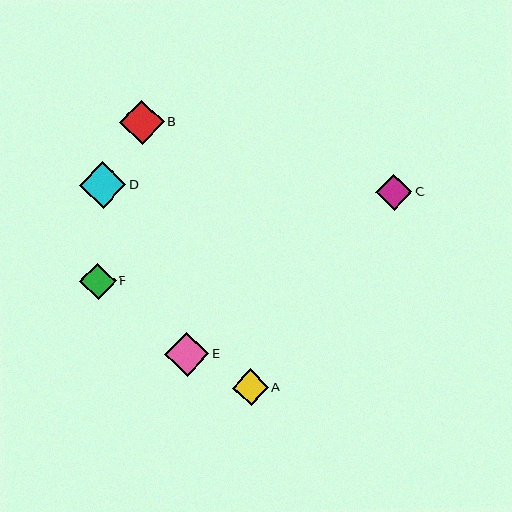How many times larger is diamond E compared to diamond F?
Diamond E is approximately 1.2 times the size of diamond F.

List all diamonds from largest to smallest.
From largest to smallest: D, B, E, A, F, C.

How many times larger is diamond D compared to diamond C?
Diamond D is approximately 1.3 times the size of diamond C.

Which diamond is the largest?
Diamond D is the largest with a size of approximately 47 pixels.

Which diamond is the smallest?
Diamond C is the smallest with a size of approximately 36 pixels.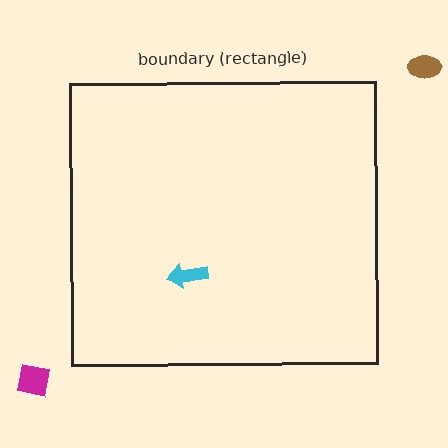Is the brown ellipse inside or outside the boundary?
Outside.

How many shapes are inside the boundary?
1 inside, 2 outside.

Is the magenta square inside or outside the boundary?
Outside.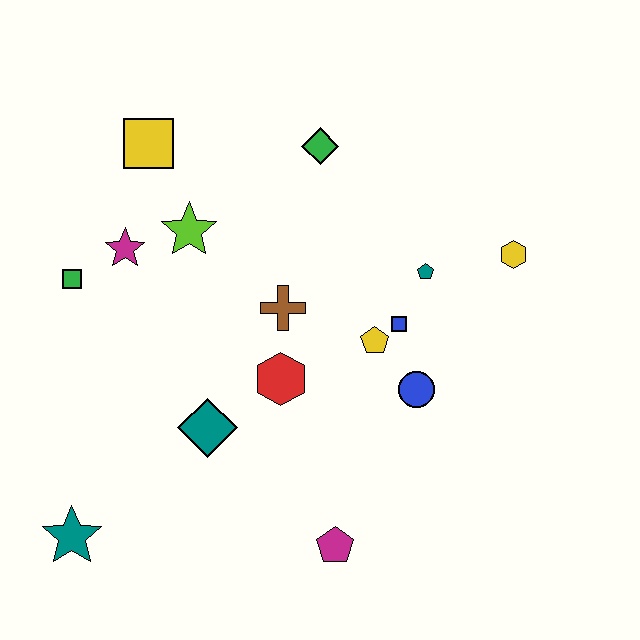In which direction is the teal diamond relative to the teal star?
The teal diamond is to the right of the teal star.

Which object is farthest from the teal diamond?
The yellow hexagon is farthest from the teal diamond.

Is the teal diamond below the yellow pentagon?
Yes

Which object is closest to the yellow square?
The lime star is closest to the yellow square.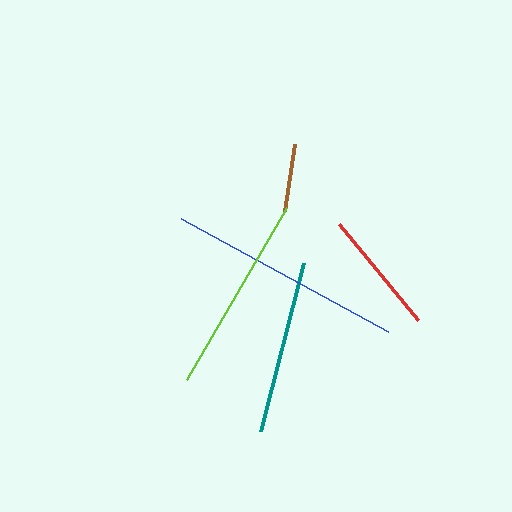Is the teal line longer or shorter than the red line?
The teal line is longer than the red line.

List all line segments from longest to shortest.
From longest to shortest: blue, lime, teal, red, brown.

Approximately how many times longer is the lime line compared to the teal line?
The lime line is approximately 1.1 times the length of the teal line.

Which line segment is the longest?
The blue line is the longest at approximately 235 pixels.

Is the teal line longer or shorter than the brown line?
The teal line is longer than the brown line.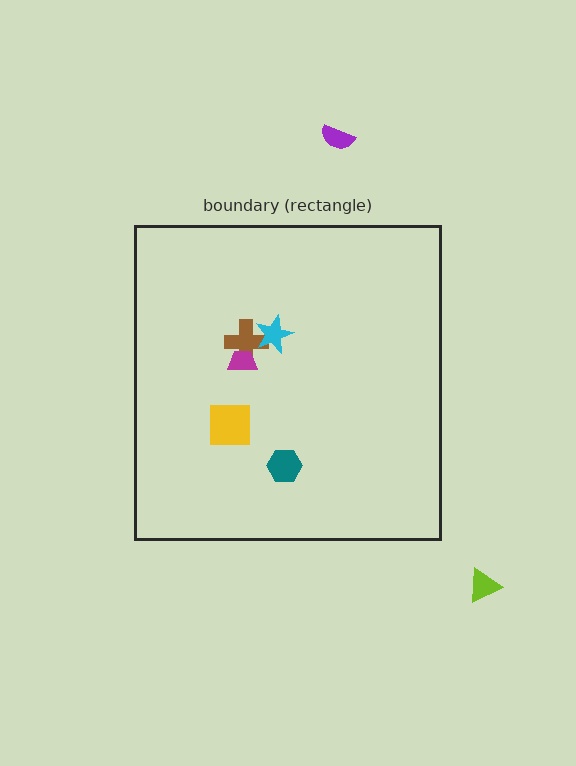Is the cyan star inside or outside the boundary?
Inside.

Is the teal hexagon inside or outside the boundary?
Inside.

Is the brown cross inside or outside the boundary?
Inside.